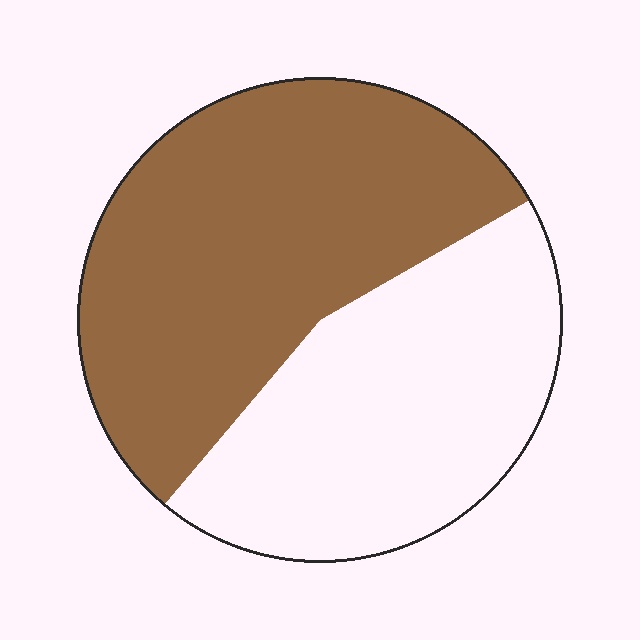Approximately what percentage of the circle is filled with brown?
Approximately 55%.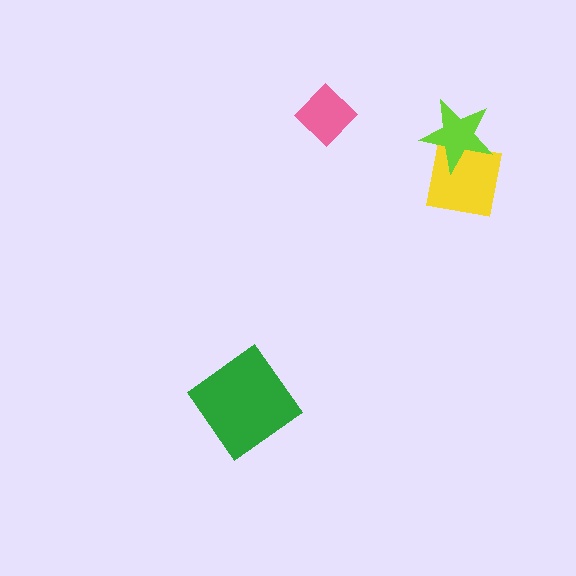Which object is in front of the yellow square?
The lime star is in front of the yellow square.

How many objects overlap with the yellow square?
1 object overlaps with the yellow square.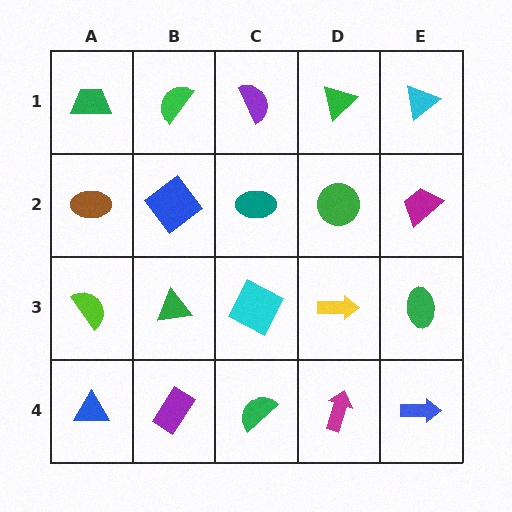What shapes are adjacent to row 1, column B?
A blue diamond (row 2, column B), a green trapezoid (row 1, column A), a purple semicircle (row 1, column C).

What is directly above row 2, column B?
A green semicircle.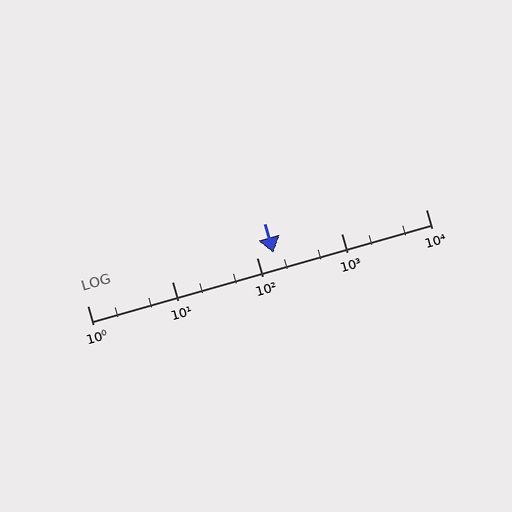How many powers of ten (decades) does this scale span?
The scale spans 4 decades, from 1 to 10000.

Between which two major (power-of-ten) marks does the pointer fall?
The pointer is between 100 and 1000.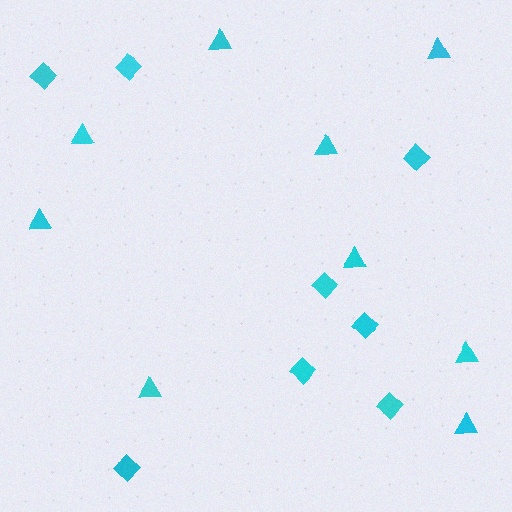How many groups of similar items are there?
There are 2 groups: one group of diamonds (8) and one group of triangles (9).